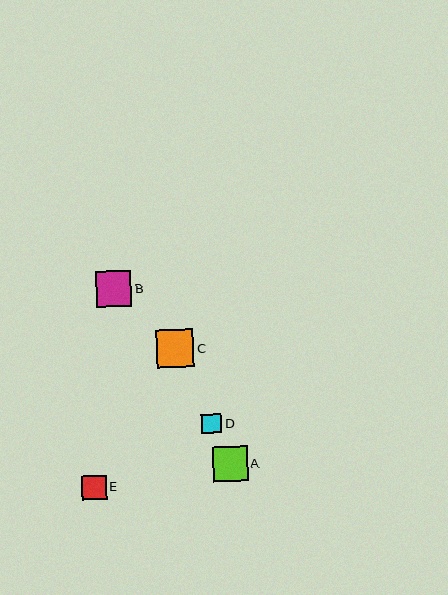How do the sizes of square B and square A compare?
Square B and square A are approximately the same size.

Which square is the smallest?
Square D is the smallest with a size of approximately 20 pixels.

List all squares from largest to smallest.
From largest to smallest: C, B, A, E, D.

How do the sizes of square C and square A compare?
Square C and square A are approximately the same size.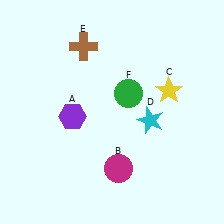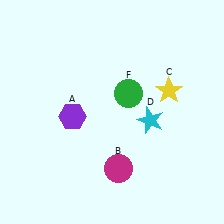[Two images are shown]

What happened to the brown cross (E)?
The brown cross (E) was removed in Image 2. It was in the top-left area of Image 1.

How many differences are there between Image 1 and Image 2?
There is 1 difference between the two images.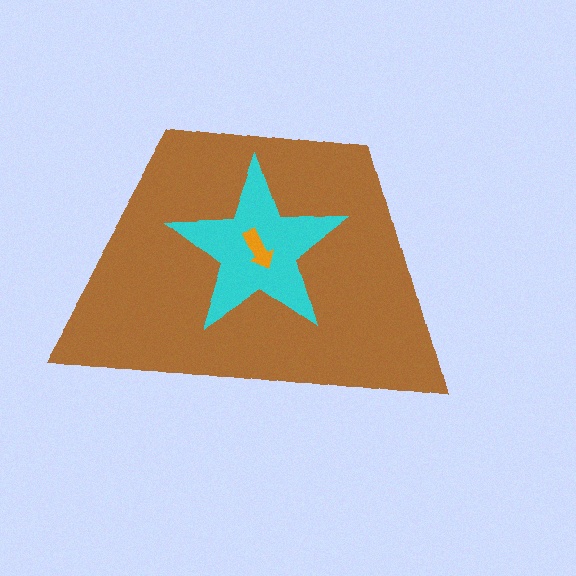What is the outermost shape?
The brown trapezoid.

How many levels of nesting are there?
3.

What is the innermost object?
The orange arrow.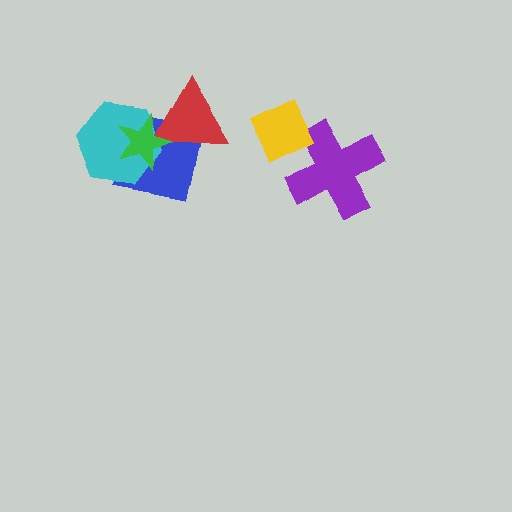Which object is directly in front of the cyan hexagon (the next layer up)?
The red triangle is directly in front of the cyan hexagon.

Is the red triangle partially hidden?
Yes, it is partially covered by another shape.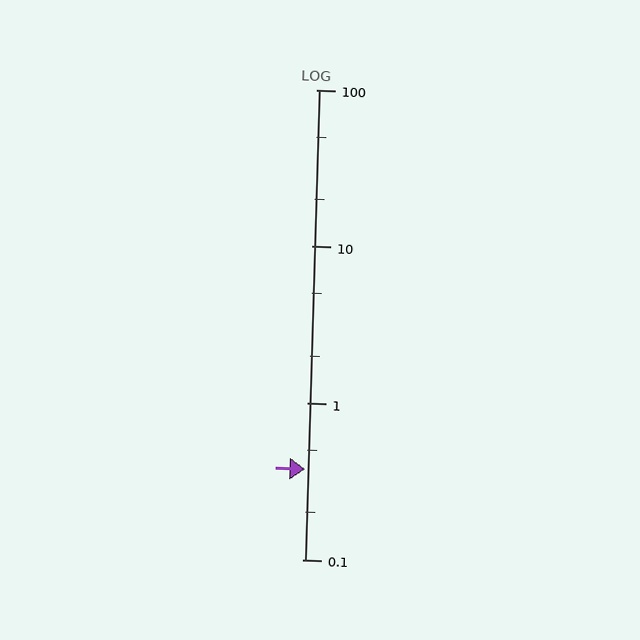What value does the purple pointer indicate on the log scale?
The pointer indicates approximately 0.38.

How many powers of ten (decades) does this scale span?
The scale spans 3 decades, from 0.1 to 100.